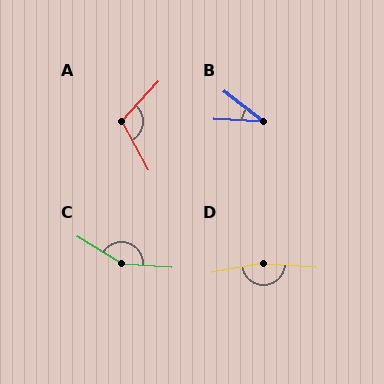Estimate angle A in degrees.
Approximately 108 degrees.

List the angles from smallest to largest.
B (35°), A (108°), C (153°), D (166°).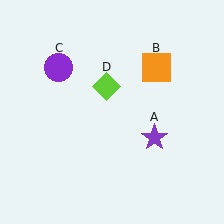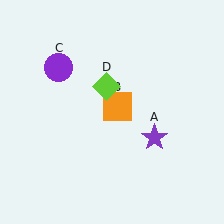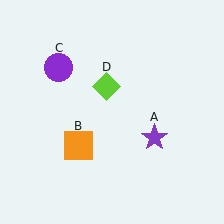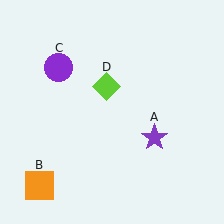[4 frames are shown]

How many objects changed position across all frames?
1 object changed position: orange square (object B).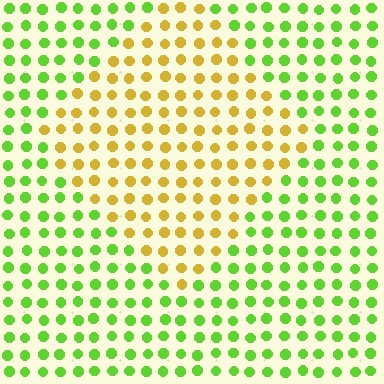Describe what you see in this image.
The image is filled with small lime elements in a uniform arrangement. A diamond-shaped region is visible where the elements are tinted to a slightly different hue, forming a subtle color boundary.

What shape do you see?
I see a diamond.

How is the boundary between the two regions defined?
The boundary is defined purely by a slight shift in hue (about 56 degrees). Spacing, size, and orientation are identical on both sides.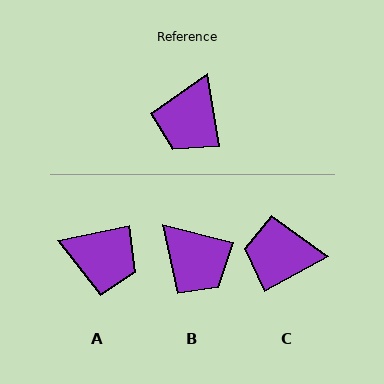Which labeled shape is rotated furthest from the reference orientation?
A, about 93 degrees away.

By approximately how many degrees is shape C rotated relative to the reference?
Approximately 70 degrees clockwise.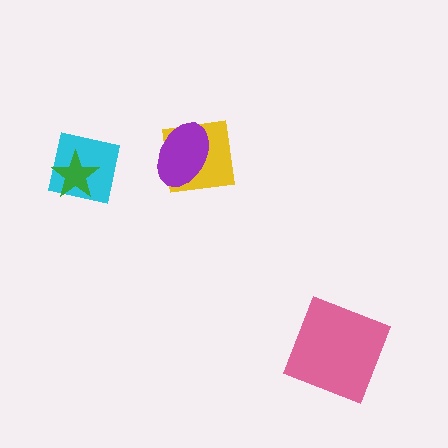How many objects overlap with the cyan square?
1 object overlaps with the cyan square.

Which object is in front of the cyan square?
The green star is in front of the cyan square.